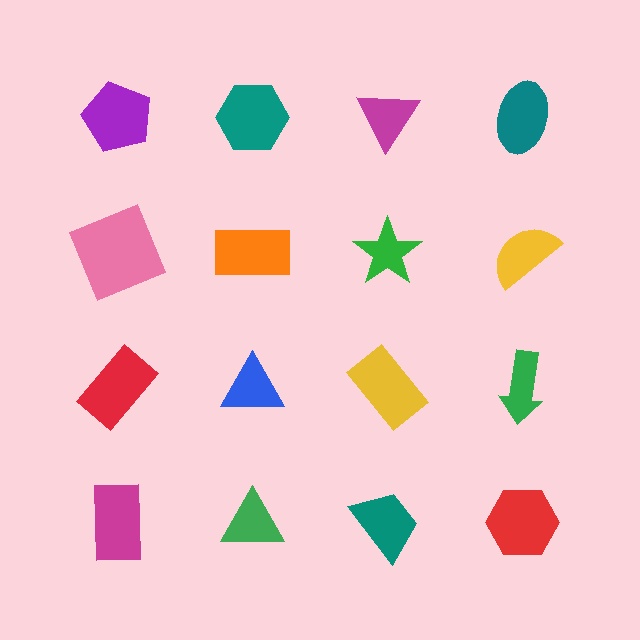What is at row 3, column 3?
A yellow rectangle.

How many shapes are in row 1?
4 shapes.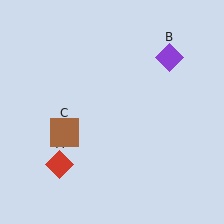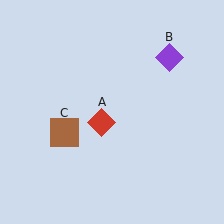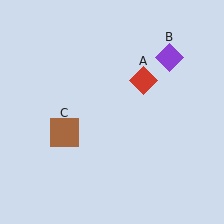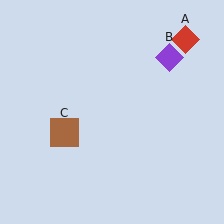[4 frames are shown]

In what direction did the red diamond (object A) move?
The red diamond (object A) moved up and to the right.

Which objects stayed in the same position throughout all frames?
Purple diamond (object B) and brown square (object C) remained stationary.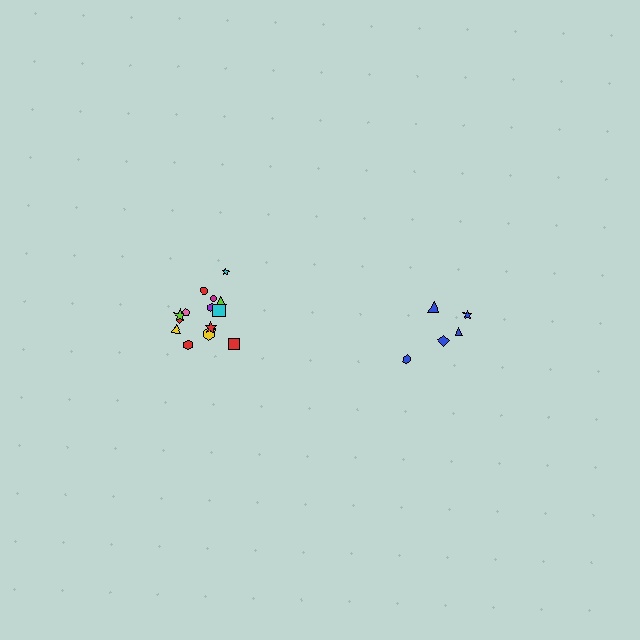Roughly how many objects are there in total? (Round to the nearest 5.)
Roughly 20 objects in total.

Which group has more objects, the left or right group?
The left group.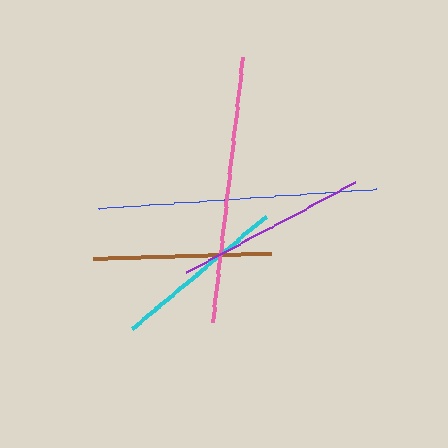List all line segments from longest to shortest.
From longest to shortest: blue, pink, purple, brown, cyan.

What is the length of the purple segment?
The purple segment is approximately 191 pixels long.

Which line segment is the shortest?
The cyan line is the shortest at approximately 174 pixels.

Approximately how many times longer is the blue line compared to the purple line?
The blue line is approximately 1.5 times the length of the purple line.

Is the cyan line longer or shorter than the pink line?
The pink line is longer than the cyan line.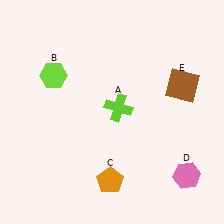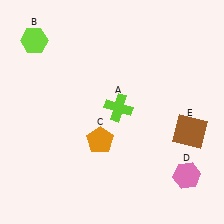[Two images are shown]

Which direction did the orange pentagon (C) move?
The orange pentagon (C) moved up.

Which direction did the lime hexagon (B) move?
The lime hexagon (B) moved up.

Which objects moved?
The objects that moved are: the lime hexagon (B), the orange pentagon (C), the brown square (E).